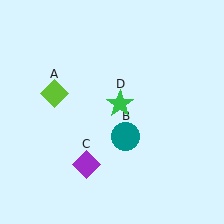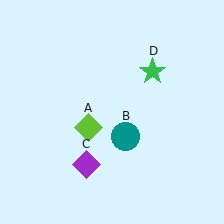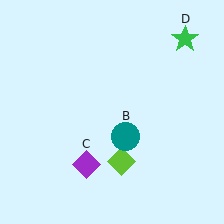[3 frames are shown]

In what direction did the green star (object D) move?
The green star (object D) moved up and to the right.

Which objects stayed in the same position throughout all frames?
Teal circle (object B) and purple diamond (object C) remained stationary.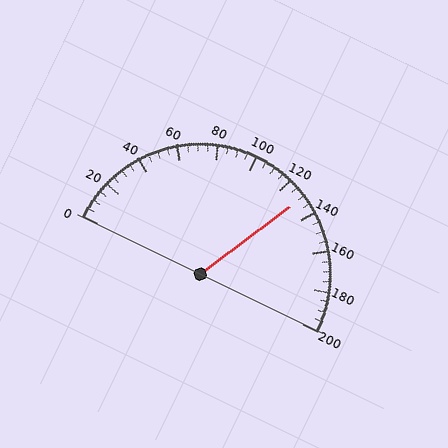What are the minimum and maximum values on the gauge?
The gauge ranges from 0 to 200.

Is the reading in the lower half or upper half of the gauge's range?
The reading is in the upper half of the range (0 to 200).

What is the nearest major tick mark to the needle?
The nearest major tick mark is 120.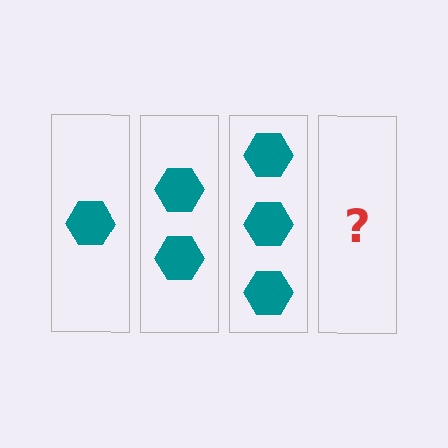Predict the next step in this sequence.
The next step is 4 hexagons.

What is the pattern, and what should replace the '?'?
The pattern is that each step adds one more hexagon. The '?' should be 4 hexagons.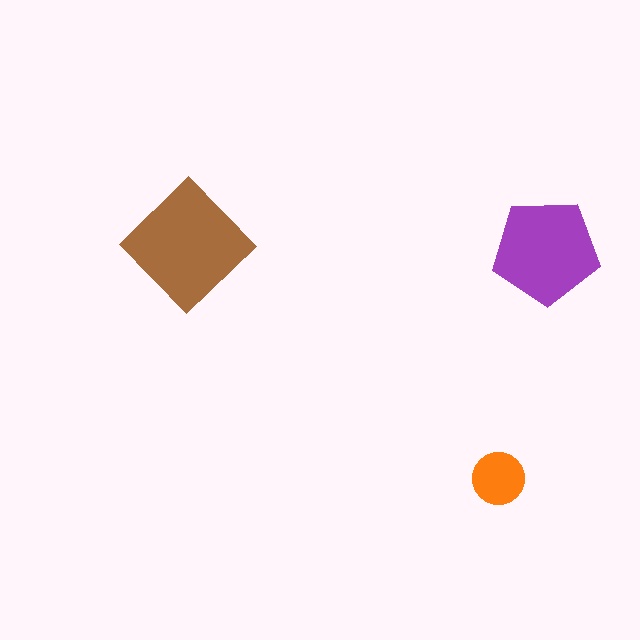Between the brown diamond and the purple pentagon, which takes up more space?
The brown diamond.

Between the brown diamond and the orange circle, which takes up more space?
The brown diamond.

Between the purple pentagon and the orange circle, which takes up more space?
The purple pentagon.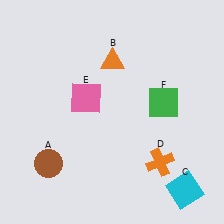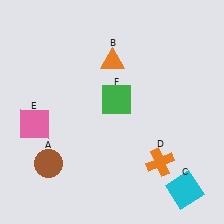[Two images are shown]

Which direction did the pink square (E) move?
The pink square (E) moved left.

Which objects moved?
The objects that moved are: the pink square (E), the green square (F).